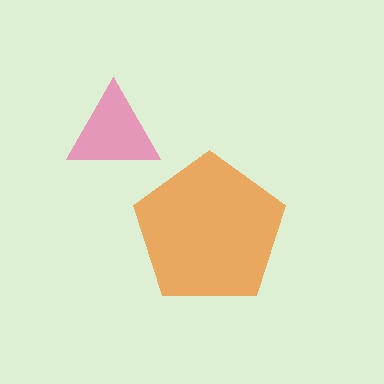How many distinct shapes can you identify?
There are 2 distinct shapes: an orange pentagon, a pink triangle.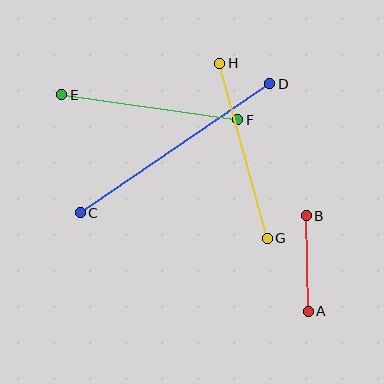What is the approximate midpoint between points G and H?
The midpoint is at approximately (243, 151) pixels.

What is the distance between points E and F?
The distance is approximately 178 pixels.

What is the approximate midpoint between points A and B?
The midpoint is at approximately (307, 264) pixels.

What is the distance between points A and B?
The distance is approximately 96 pixels.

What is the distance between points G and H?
The distance is approximately 181 pixels.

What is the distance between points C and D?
The distance is approximately 229 pixels.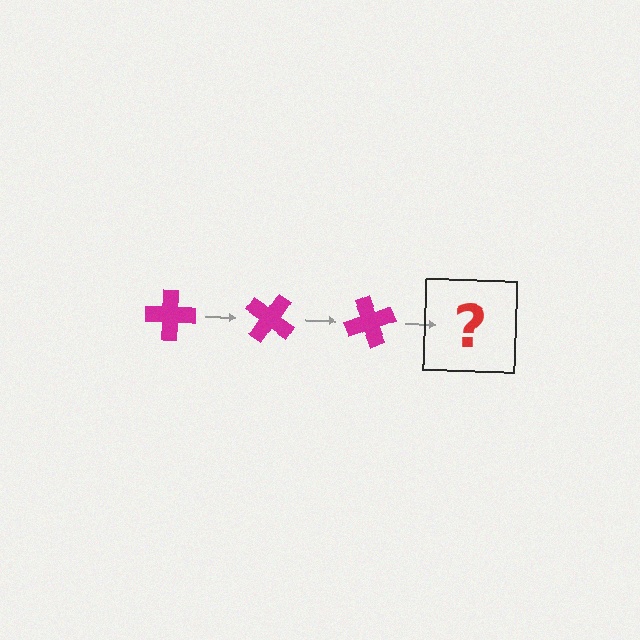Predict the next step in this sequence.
The next step is a magenta cross rotated 105 degrees.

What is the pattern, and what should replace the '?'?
The pattern is that the cross rotates 35 degrees each step. The '?' should be a magenta cross rotated 105 degrees.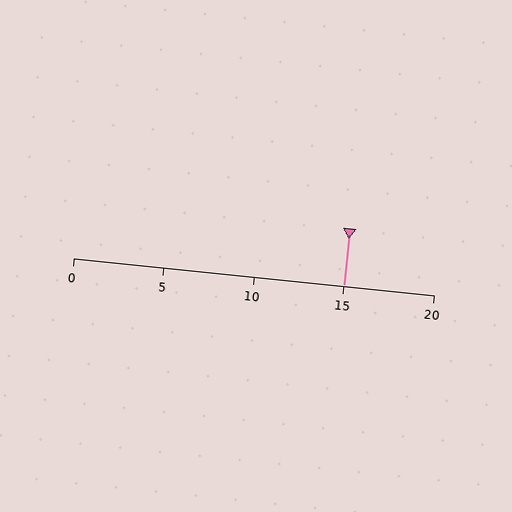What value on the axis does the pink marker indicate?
The marker indicates approximately 15.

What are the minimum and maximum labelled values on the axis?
The axis runs from 0 to 20.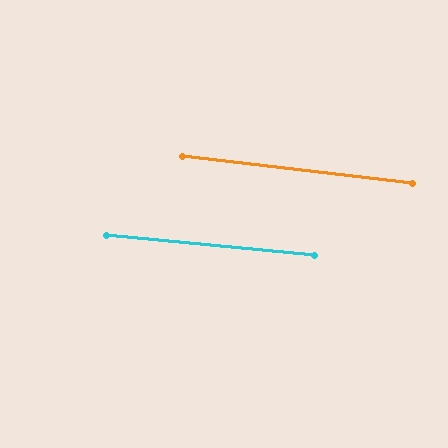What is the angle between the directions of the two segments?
Approximately 1 degree.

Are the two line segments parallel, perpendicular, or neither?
Parallel — their directions differ by only 1.3°.